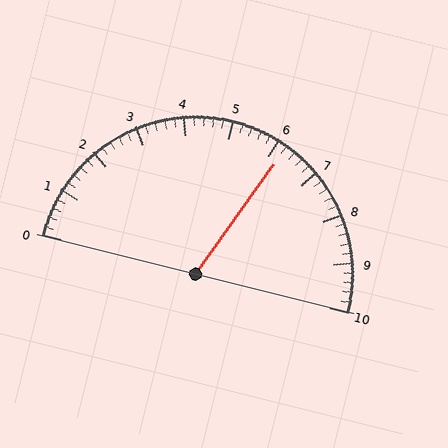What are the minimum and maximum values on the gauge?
The gauge ranges from 0 to 10.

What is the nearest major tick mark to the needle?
The nearest major tick mark is 6.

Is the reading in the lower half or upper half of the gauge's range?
The reading is in the upper half of the range (0 to 10).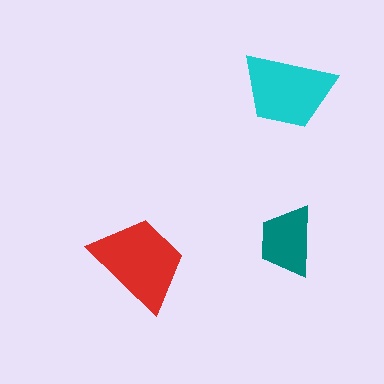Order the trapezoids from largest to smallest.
the red one, the cyan one, the teal one.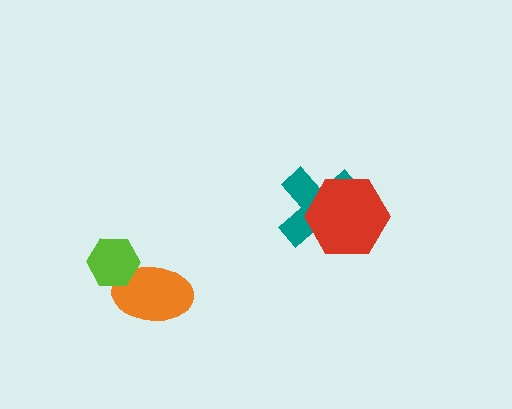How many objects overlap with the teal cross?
1 object overlaps with the teal cross.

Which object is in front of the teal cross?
The red hexagon is in front of the teal cross.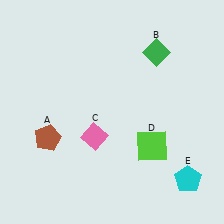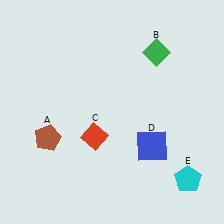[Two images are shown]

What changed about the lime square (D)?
In Image 1, D is lime. In Image 2, it changed to blue.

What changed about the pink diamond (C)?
In Image 1, C is pink. In Image 2, it changed to red.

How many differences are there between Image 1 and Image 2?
There are 2 differences between the two images.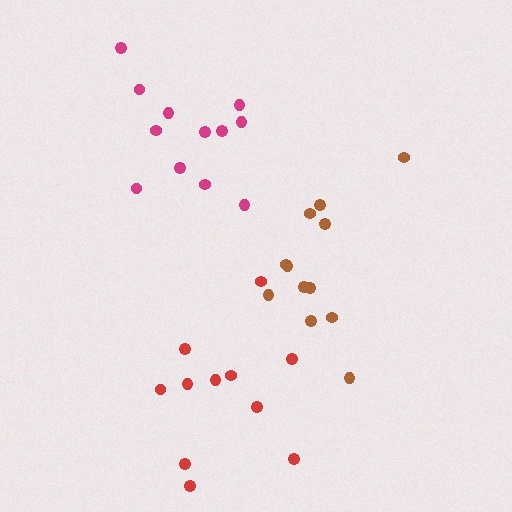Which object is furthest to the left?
The magenta cluster is leftmost.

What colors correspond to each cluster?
The clusters are colored: brown, red, magenta.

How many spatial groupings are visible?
There are 3 spatial groupings.